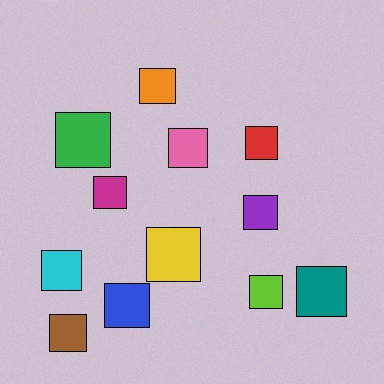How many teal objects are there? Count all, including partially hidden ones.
There is 1 teal object.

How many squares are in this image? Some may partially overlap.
There are 12 squares.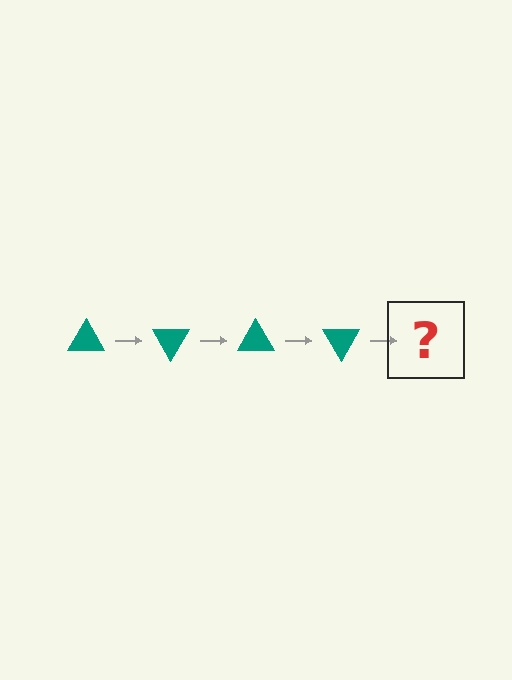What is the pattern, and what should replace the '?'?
The pattern is that the triangle rotates 60 degrees each step. The '?' should be a teal triangle rotated 240 degrees.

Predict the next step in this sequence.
The next step is a teal triangle rotated 240 degrees.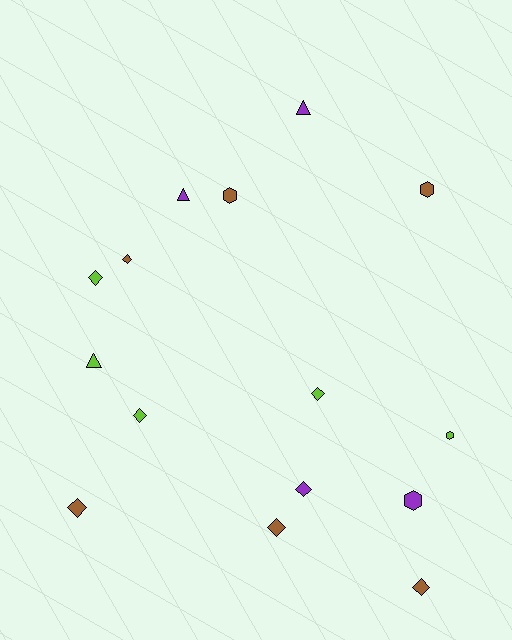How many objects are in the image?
There are 15 objects.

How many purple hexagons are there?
There is 1 purple hexagon.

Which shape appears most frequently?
Diamond, with 8 objects.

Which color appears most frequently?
Brown, with 6 objects.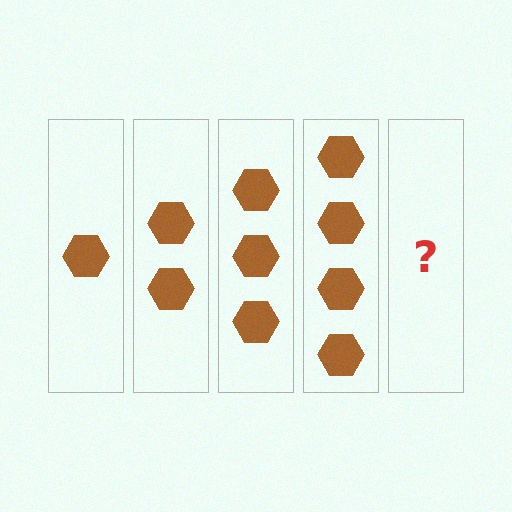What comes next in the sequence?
The next element should be 5 hexagons.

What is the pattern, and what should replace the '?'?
The pattern is that each step adds one more hexagon. The '?' should be 5 hexagons.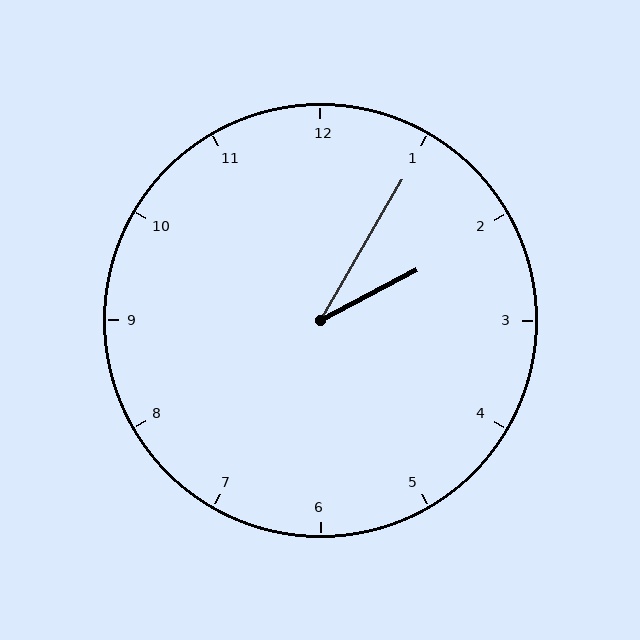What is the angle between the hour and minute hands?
Approximately 32 degrees.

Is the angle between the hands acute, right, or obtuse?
It is acute.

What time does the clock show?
2:05.